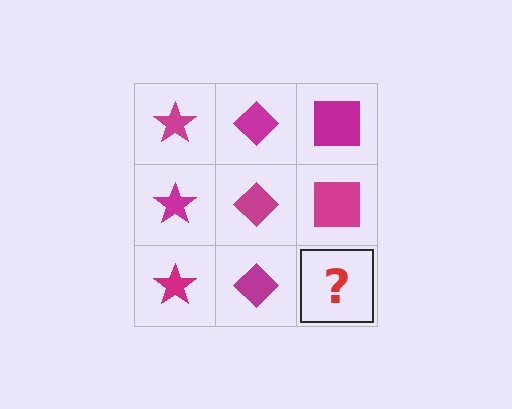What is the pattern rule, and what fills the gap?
The rule is that each column has a consistent shape. The gap should be filled with a magenta square.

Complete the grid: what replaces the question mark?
The question mark should be replaced with a magenta square.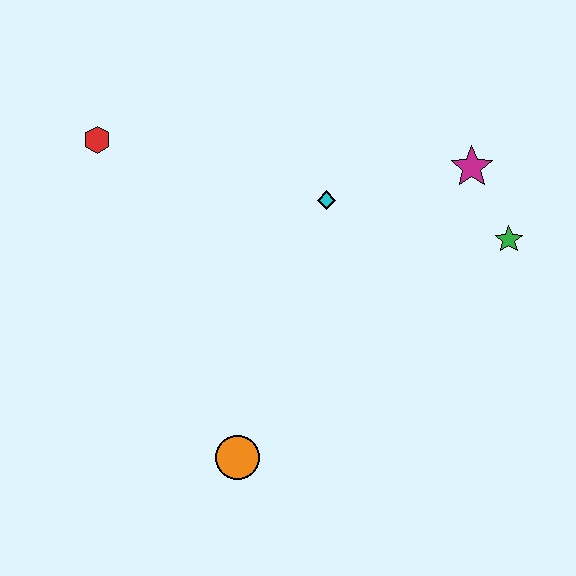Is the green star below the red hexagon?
Yes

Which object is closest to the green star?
The magenta star is closest to the green star.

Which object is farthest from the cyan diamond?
The orange circle is farthest from the cyan diamond.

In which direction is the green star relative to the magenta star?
The green star is below the magenta star.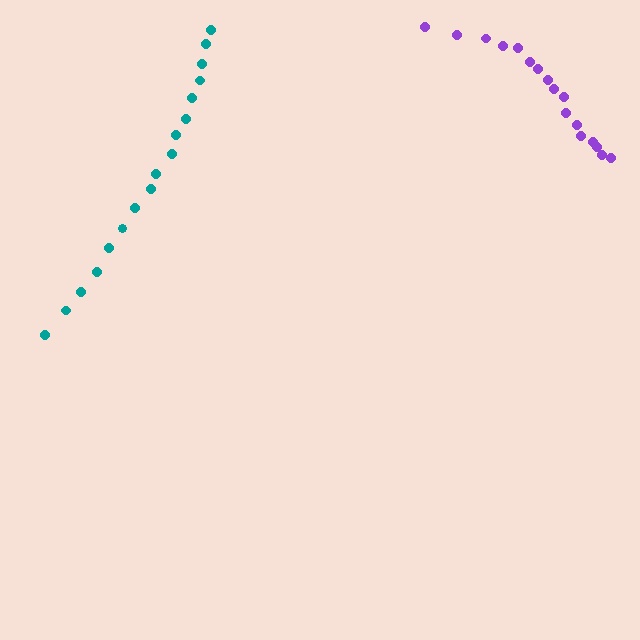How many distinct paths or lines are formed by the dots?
There are 2 distinct paths.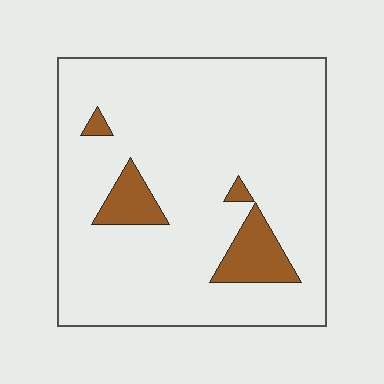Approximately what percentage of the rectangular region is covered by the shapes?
Approximately 10%.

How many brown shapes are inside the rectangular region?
4.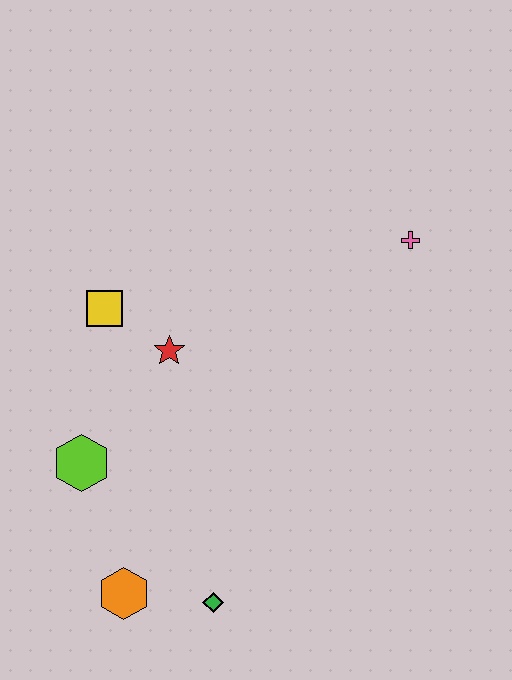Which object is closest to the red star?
The yellow square is closest to the red star.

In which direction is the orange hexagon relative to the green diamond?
The orange hexagon is to the left of the green diamond.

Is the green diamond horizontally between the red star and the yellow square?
No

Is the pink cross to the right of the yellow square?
Yes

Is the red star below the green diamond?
No